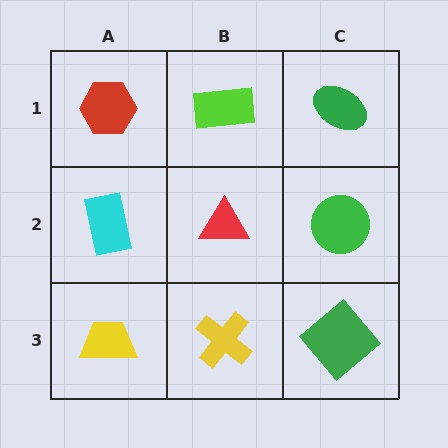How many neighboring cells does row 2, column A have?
3.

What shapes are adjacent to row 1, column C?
A green circle (row 2, column C), a lime rectangle (row 1, column B).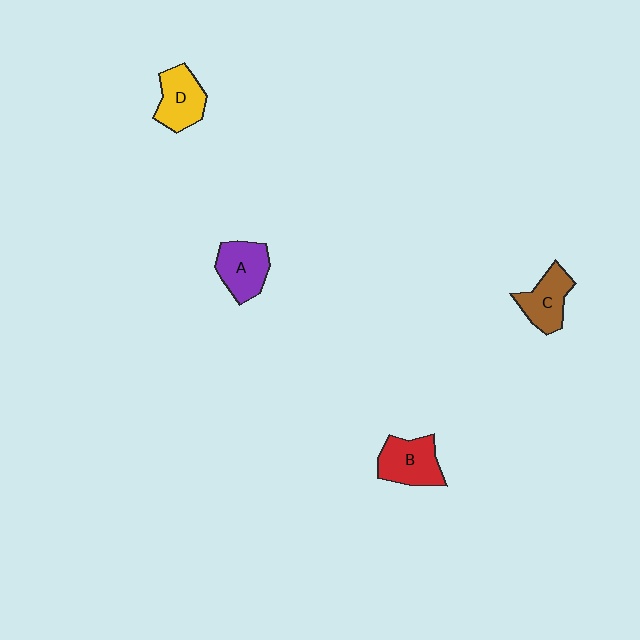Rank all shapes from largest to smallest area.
From largest to smallest: B (red), A (purple), D (yellow), C (brown).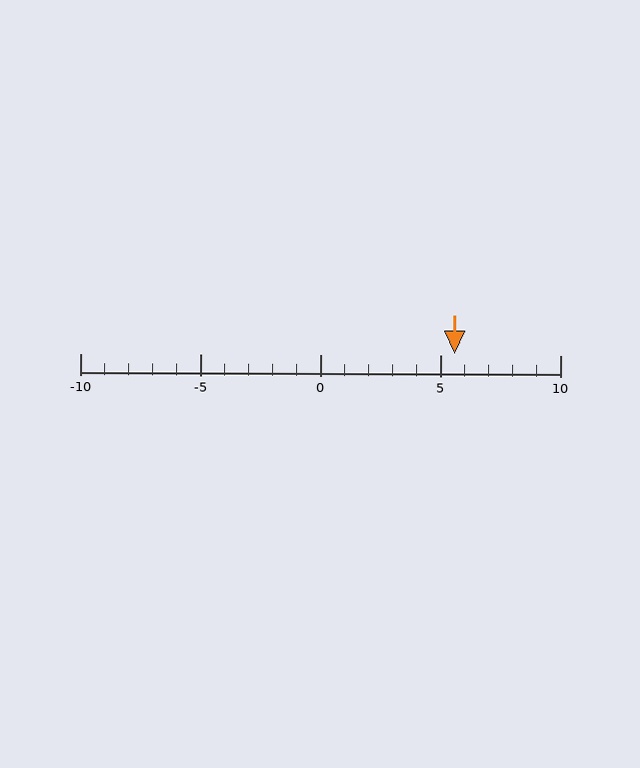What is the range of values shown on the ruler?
The ruler shows values from -10 to 10.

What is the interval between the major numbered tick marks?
The major tick marks are spaced 5 units apart.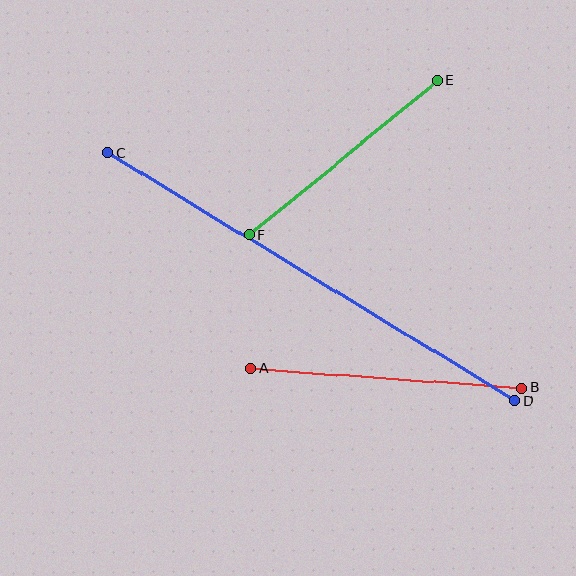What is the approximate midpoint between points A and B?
The midpoint is at approximately (386, 378) pixels.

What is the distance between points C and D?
The distance is approximately 477 pixels.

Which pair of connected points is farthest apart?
Points C and D are farthest apart.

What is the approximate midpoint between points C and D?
The midpoint is at approximately (311, 277) pixels.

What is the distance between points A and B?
The distance is approximately 272 pixels.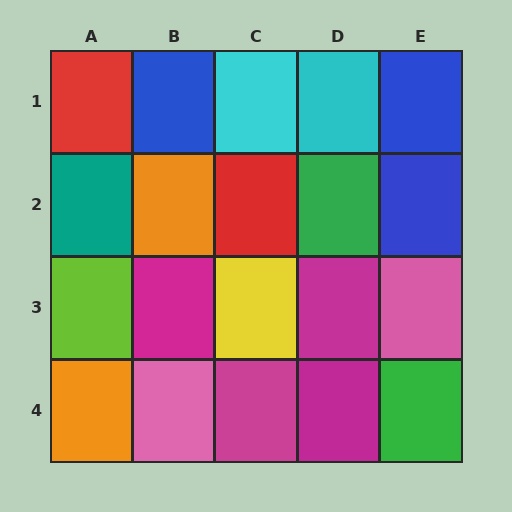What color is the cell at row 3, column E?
Pink.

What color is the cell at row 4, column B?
Pink.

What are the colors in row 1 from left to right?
Red, blue, cyan, cyan, blue.